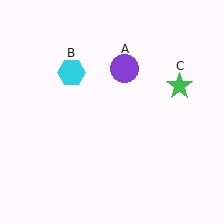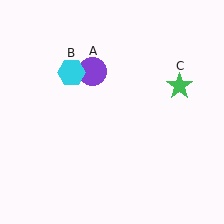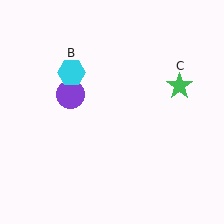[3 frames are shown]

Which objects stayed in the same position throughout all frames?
Cyan hexagon (object B) and green star (object C) remained stationary.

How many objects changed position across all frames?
1 object changed position: purple circle (object A).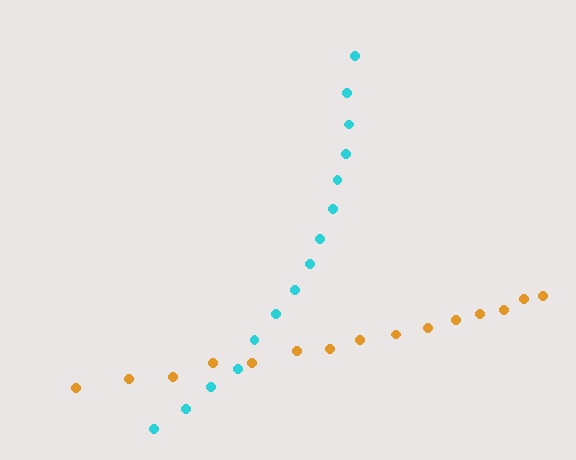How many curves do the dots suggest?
There are 2 distinct paths.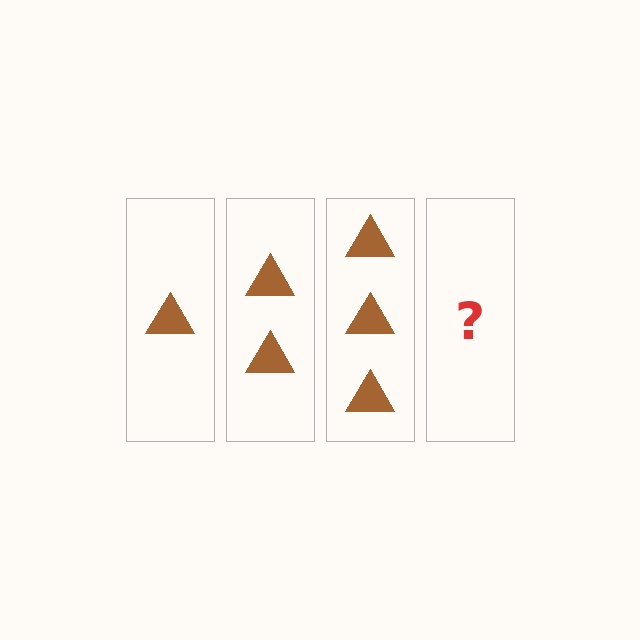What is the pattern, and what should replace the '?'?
The pattern is that each step adds one more triangle. The '?' should be 4 triangles.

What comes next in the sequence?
The next element should be 4 triangles.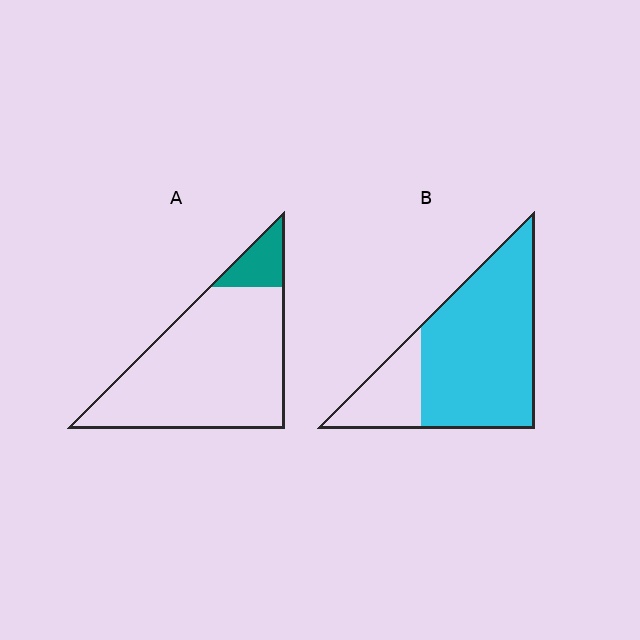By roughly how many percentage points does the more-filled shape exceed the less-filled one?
By roughly 65 percentage points (B over A).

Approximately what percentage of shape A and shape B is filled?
A is approximately 10% and B is approximately 75%.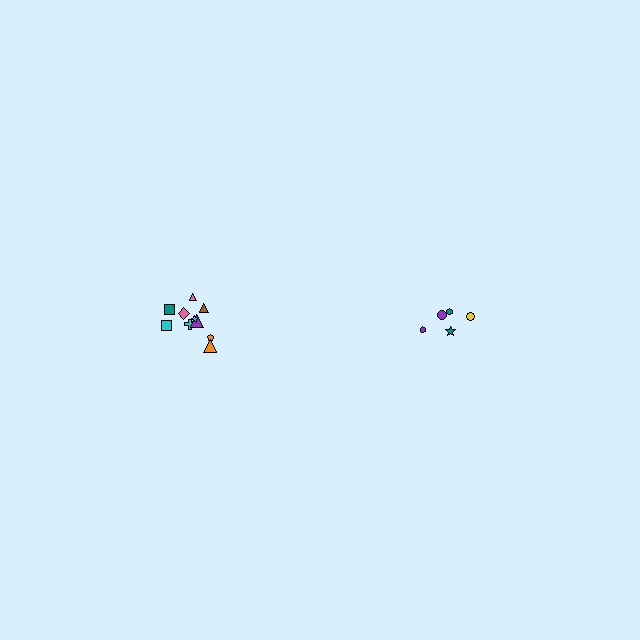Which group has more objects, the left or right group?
The left group.